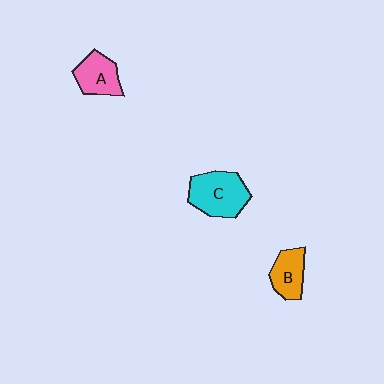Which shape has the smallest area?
Shape B (orange).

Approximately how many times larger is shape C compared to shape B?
Approximately 1.6 times.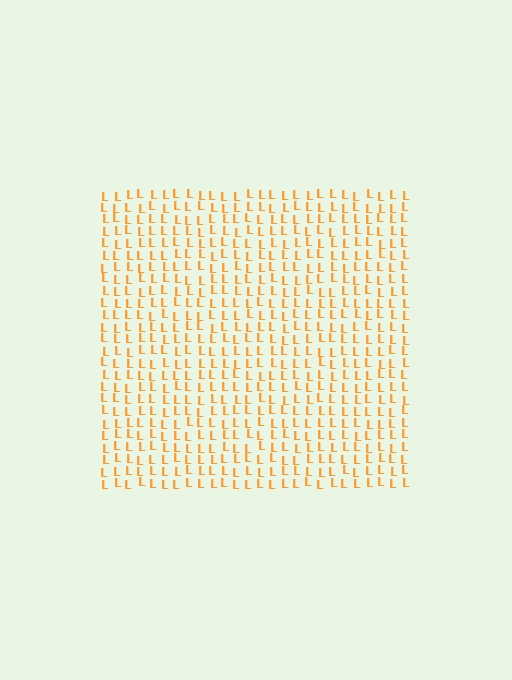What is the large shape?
The large shape is a square.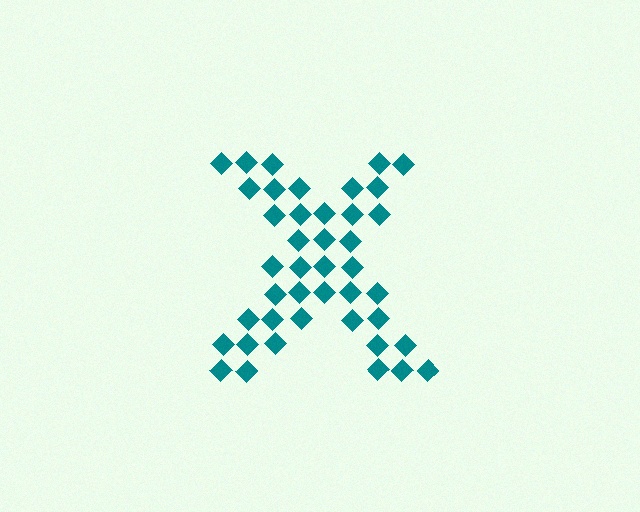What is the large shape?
The large shape is the letter X.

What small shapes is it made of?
It is made of small diamonds.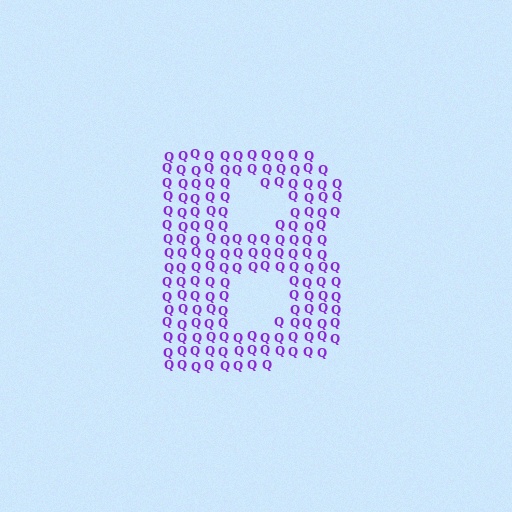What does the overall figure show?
The overall figure shows the letter B.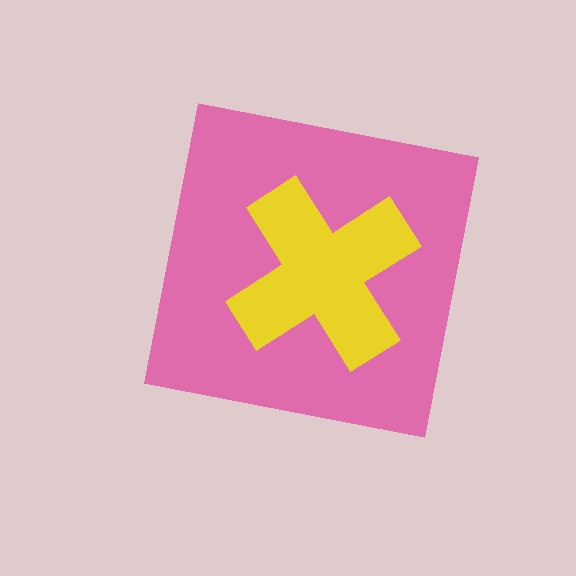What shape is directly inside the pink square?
The yellow cross.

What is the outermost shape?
The pink square.